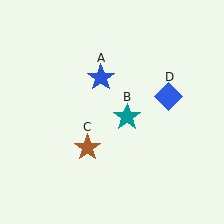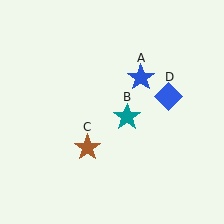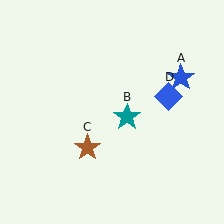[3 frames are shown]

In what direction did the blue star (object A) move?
The blue star (object A) moved right.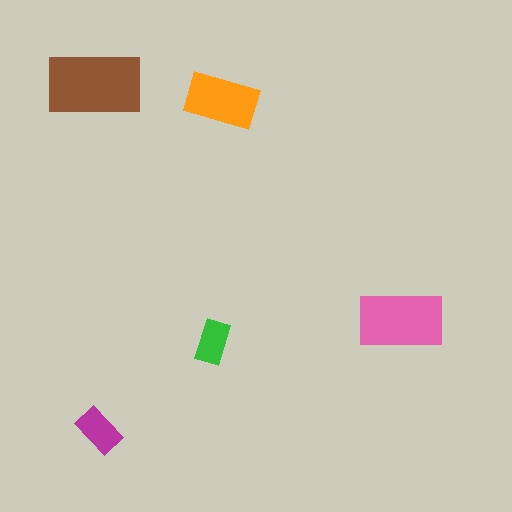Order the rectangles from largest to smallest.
the brown one, the pink one, the orange one, the magenta one, the green one.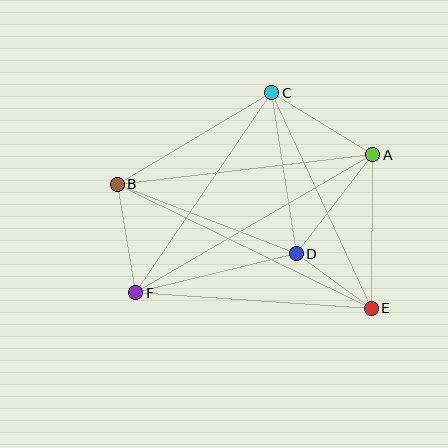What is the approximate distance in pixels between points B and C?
The distance between B and C is approximately 180 pixels.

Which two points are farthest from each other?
Points B and E are farthest from each other.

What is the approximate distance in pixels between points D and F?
The distance between D and F is approximately 165 pixels.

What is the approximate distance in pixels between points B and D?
The distance between B and D is approximately 192 pixels.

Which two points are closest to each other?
Points D and E are closest to each other.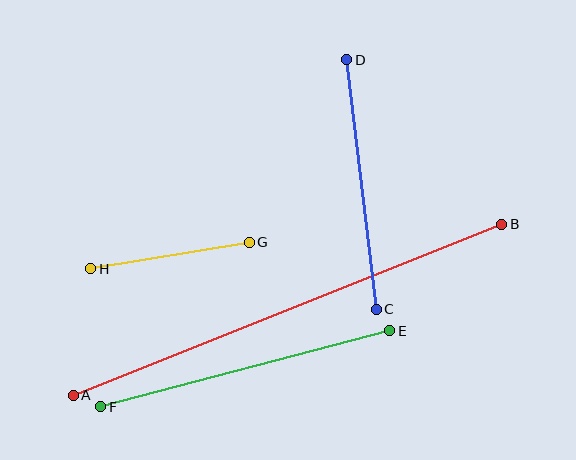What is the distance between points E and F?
The distance is approximately 299 pixels.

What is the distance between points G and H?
The distance is approximately 161 pixels.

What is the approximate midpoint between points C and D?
The midpoint is at approximately (362, 185) pixels.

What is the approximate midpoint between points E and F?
The midpoint is at approximately (245, 369) pixels.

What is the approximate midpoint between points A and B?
The midpoint is at approximately (287, 310) pixels.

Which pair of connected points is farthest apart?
Points A and B are farthest apart.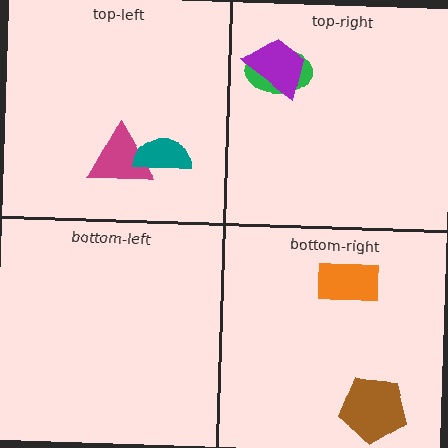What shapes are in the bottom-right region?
The orange rectangle, the brown pentagon.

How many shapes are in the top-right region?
2.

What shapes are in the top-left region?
The magenta triangle, the teal semicircle.